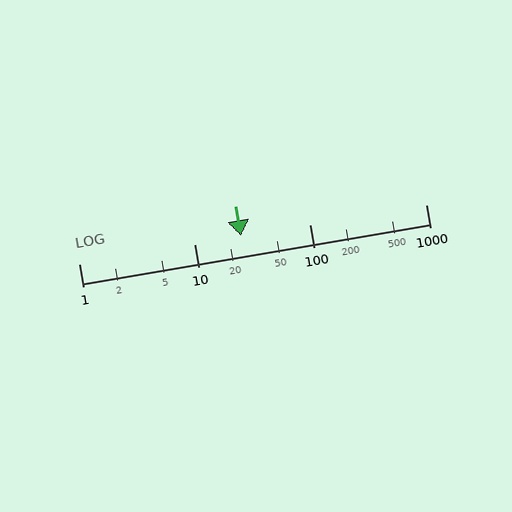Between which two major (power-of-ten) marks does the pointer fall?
The pointer is between 10 and 100.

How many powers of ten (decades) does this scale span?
The scale spans 3 decades, from 1 to 1000.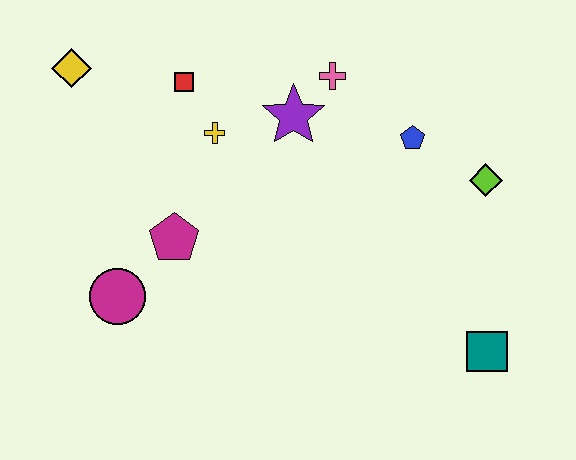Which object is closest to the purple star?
The pink cross is closest to the purple star.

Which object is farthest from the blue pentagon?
The yellow diamond is farthest from the blue pentagon.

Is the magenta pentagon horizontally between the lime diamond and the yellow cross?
No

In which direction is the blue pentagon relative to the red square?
The blue pentagon is to the right of the red square.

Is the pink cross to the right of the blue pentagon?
No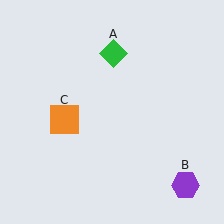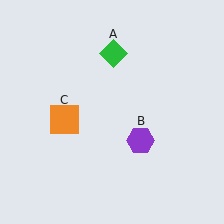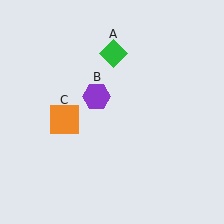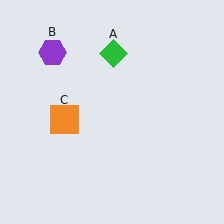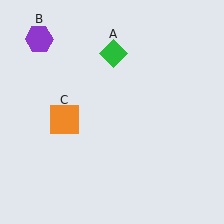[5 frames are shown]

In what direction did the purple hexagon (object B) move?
The purple hexagon (object B) moved up and to the left.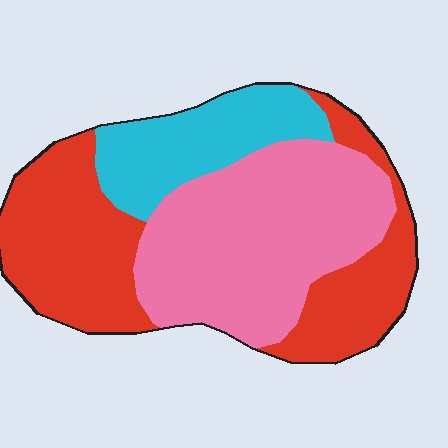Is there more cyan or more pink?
Pink.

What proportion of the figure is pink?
Pink covers 41% of the figure.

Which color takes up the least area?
Cyan, at roughly 20%.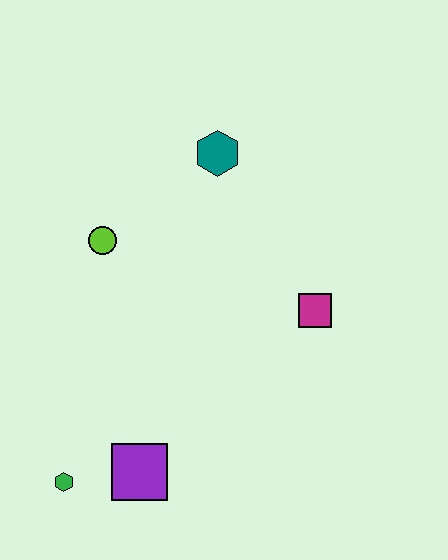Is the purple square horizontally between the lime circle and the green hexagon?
No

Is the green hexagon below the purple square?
Yes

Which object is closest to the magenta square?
The teal hexagon is closest to the magenta square.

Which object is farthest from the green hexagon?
The teal hexagon is farthest from the green hexagon.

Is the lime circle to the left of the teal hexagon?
Yes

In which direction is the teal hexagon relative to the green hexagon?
The teal hexagon is above the green hexagon.